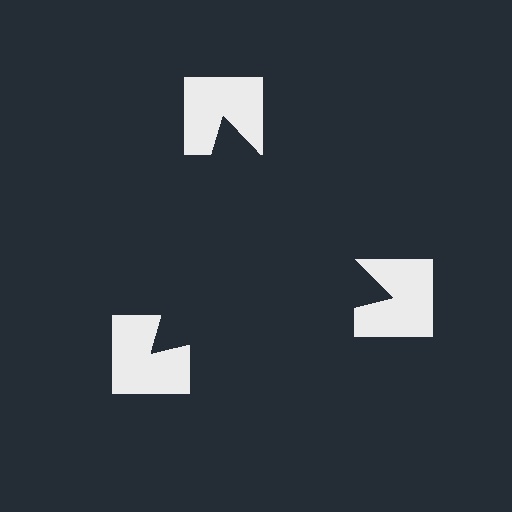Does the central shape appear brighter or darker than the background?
It typically appears slightly darker than the background, even though no actual brightness change is drawn.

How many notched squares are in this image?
There are 3 — one at each vertex of the illusory triangle.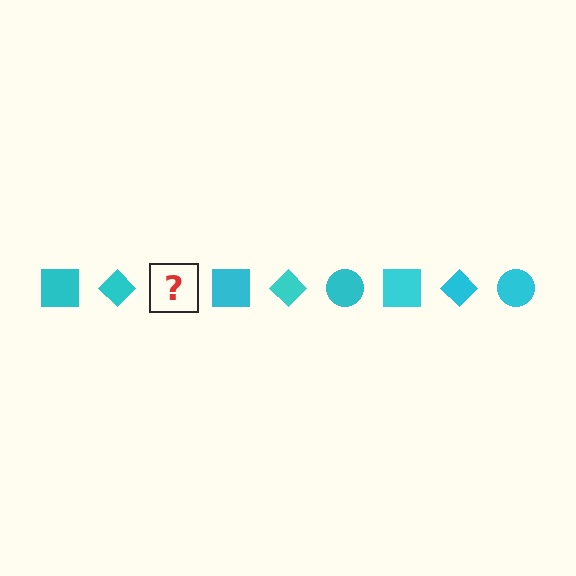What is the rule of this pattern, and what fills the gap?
The rule is that the pattern cycles through square, diamond, circle shapes in cyan. The gap should be filled with a cyan circle.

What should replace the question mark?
The question mark should be replaced with a cyan circle.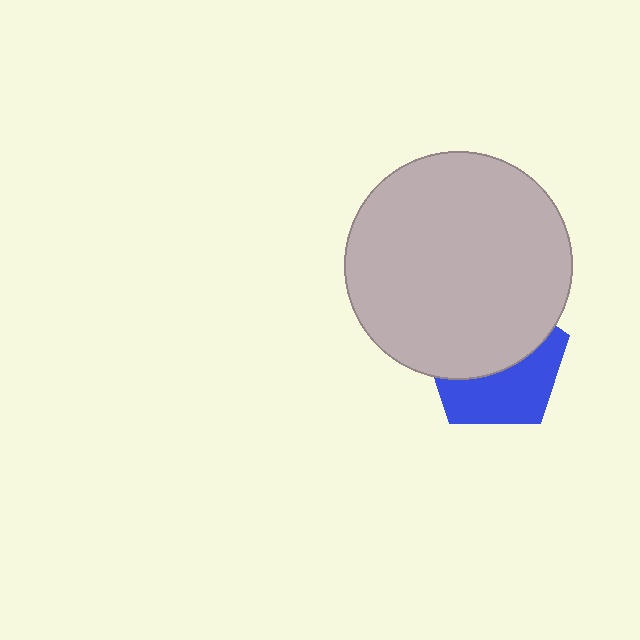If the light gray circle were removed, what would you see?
You would see the complete blue pentagon.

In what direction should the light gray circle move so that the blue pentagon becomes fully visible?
The light gray circle should move up. That is the shortest direction to clear the overlap and leave the blue pentagon fully visible.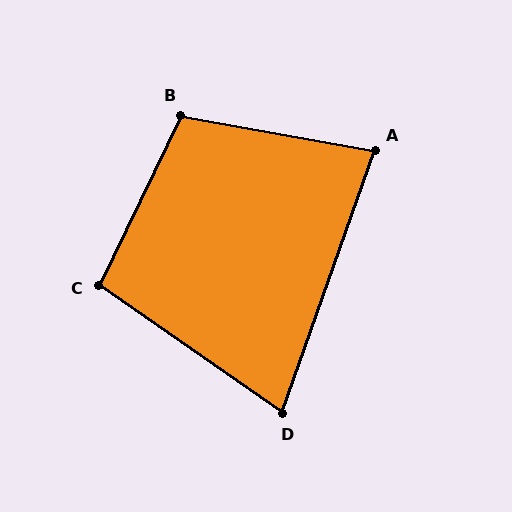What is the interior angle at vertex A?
Approximately 81 degrees (acute).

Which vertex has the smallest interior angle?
D, at approximately 75 degrees.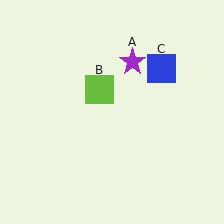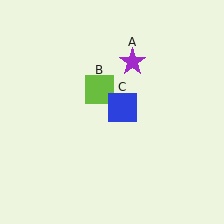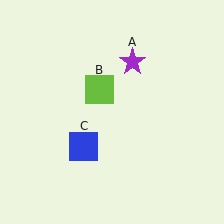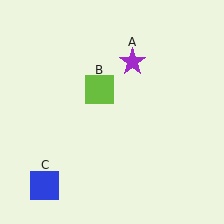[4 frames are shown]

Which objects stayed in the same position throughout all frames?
Purple star (object A) and lime square (object B) remained stationary.